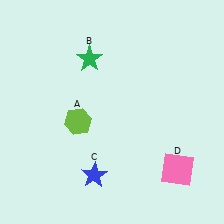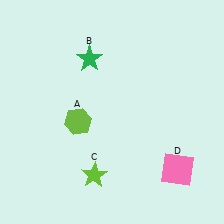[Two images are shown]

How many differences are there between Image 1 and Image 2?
There is 1 difference between the two images.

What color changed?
The star (C) changed from blue in Image 1 to lime in Image 2.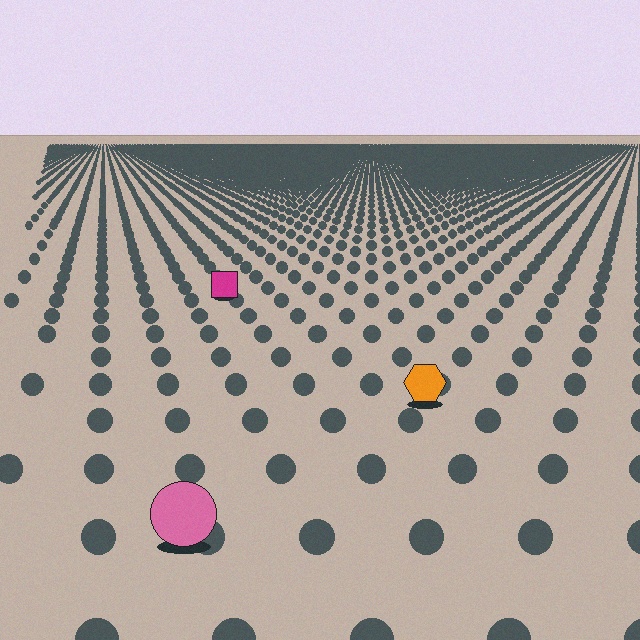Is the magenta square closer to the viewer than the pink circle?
No. The pink circle is closer — you can tell from the texture gradient: the ground texture is coarser near it.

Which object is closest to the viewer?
The pink circle is closest. The texture marks near it are larger and more spread out.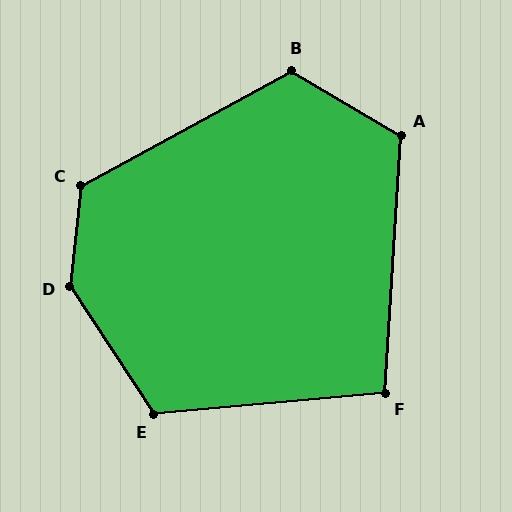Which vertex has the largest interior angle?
D, at approximately 140 degrees.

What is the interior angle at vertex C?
Approximately 125 degrees (obtuse).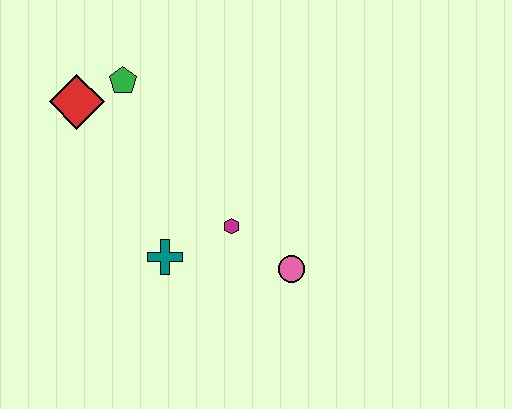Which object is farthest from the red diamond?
The pink circle is farthest from the red diamond.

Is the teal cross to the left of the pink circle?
Yes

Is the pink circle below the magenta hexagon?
Yes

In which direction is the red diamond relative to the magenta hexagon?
The red diamond is to the left of the magenta hexagon.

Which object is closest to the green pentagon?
The red diamond is closest to the green pentagon.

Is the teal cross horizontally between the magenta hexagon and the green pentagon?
Yes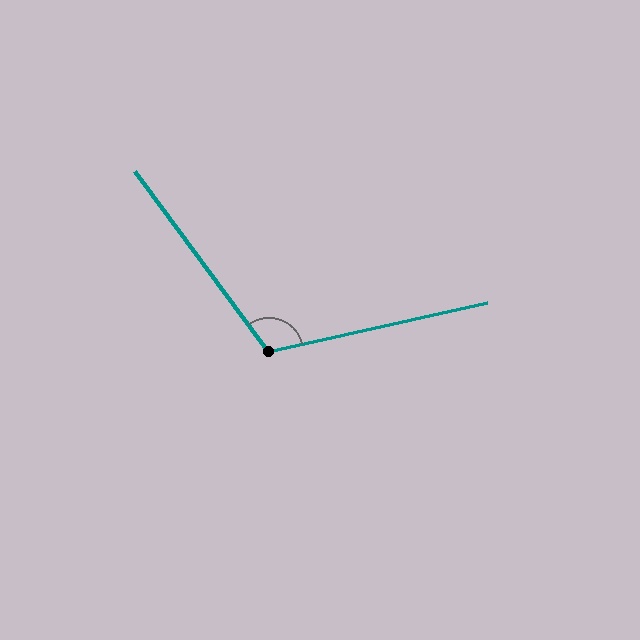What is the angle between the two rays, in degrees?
Approximately 114 degrees.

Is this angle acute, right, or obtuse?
It is obtuse.